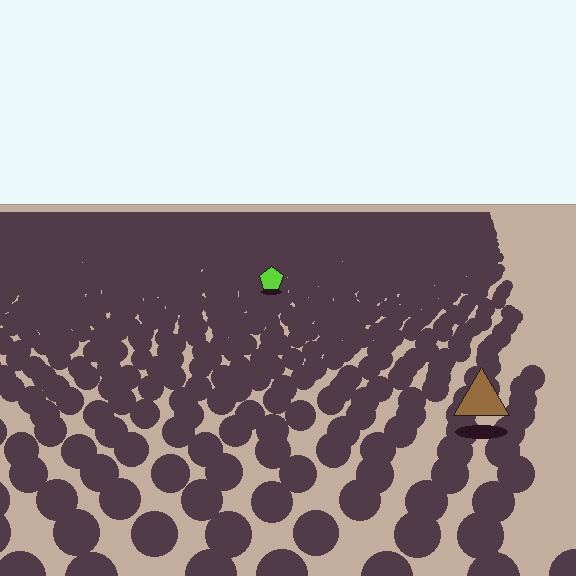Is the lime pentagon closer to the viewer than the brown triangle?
No. The brown triangle is closer — you can tell from the texture gradient: the ground texture is coarser near it.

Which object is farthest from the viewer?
The lime pentagon is farthest from the viewer. It appears smaller and the ground texture around it is denser.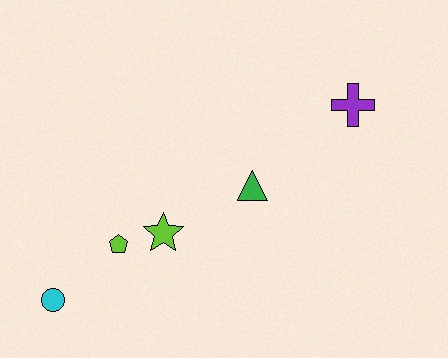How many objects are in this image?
There are 5 objects.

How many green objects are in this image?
There is 1 green object.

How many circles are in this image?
There is 1 circle.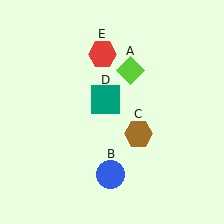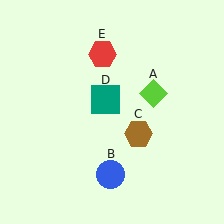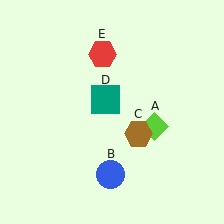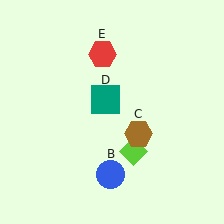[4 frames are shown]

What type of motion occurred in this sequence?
The lime diamond (object A) rotated clockwise around the center of the scene.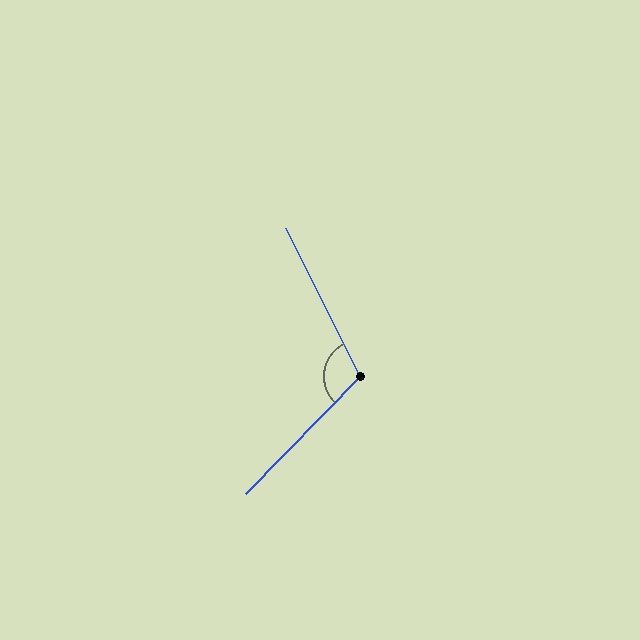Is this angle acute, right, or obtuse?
It is obtuse.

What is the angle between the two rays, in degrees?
Approximately 109 degrees.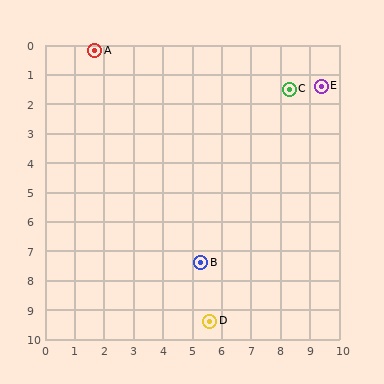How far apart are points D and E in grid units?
Points D and E are about 8.9 grid units apart.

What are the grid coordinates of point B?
Point B is at approximately (5.3, 7.4).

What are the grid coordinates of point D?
Point D is at approximately (5.6, 9.4).